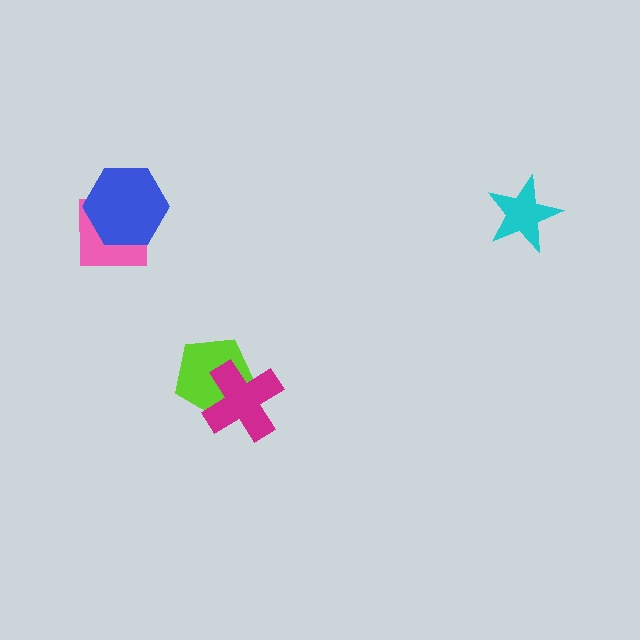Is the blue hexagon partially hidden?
No, no other shape covers it.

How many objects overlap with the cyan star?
0 objects overlap with the cyan star.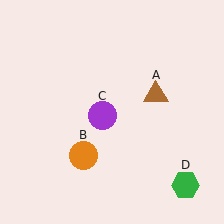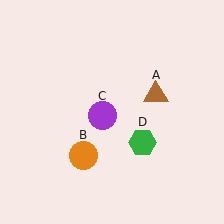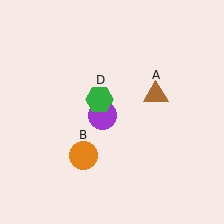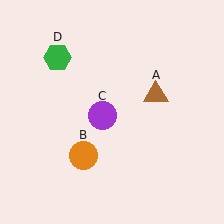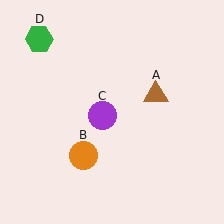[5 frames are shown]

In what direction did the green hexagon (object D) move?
The green hexagon (object D) moved up and to the left.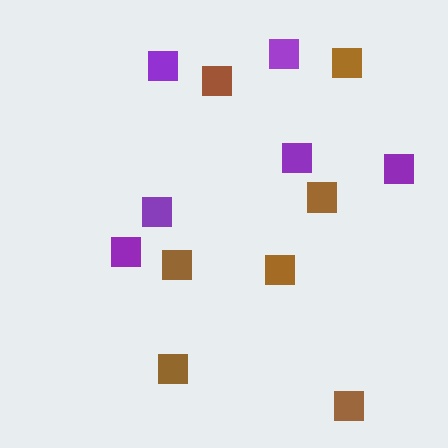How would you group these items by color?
There are 2 groups: one group of purple squares (6) and one group of brown squares (7).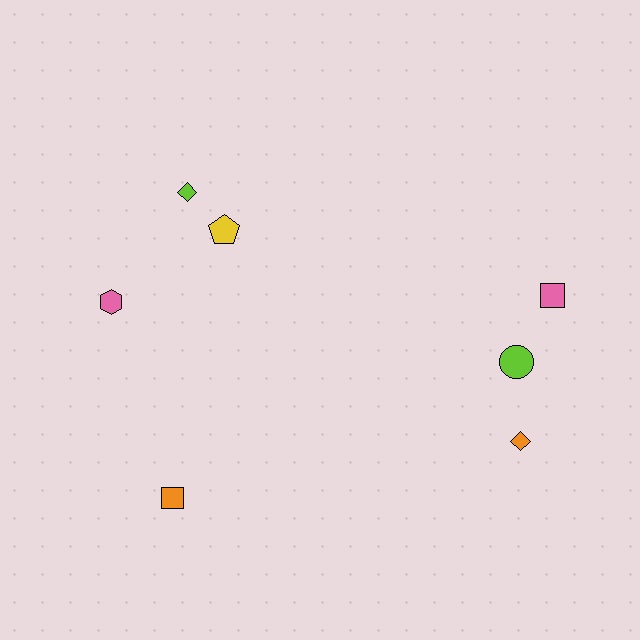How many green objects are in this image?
There are no green objects.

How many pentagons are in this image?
There is 1 pentagon.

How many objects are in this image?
There are 7 objects.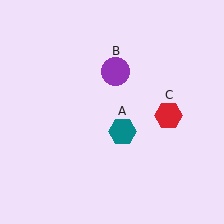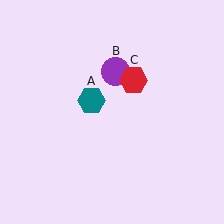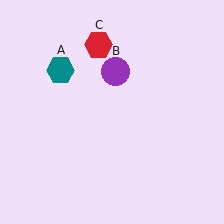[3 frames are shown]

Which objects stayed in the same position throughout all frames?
Purple circle (object B) remained stationary.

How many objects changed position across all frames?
2 objects changed position: teal hexagon (object A), red hexagon (object C).